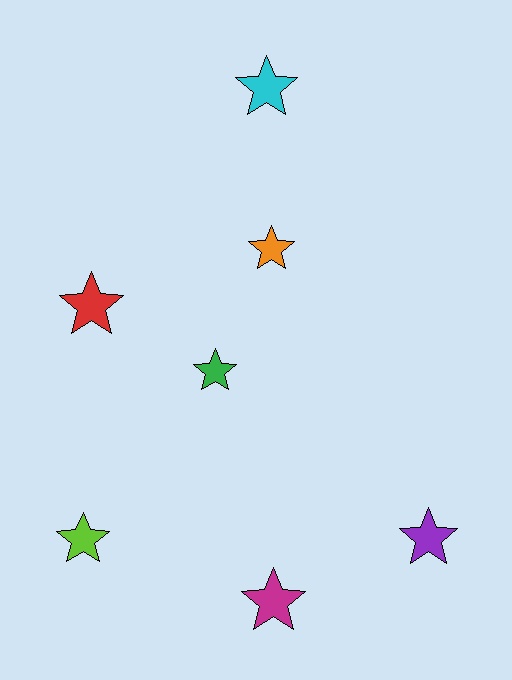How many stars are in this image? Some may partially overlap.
There are 7 stars.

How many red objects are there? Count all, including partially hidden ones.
There is 1 red object.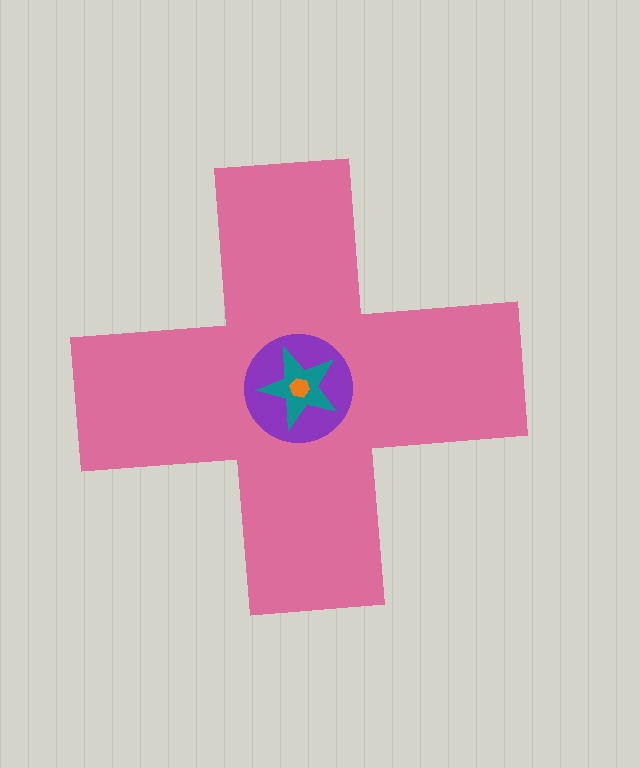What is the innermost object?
The orange hexagon.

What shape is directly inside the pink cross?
The purple circle.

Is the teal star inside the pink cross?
Yes.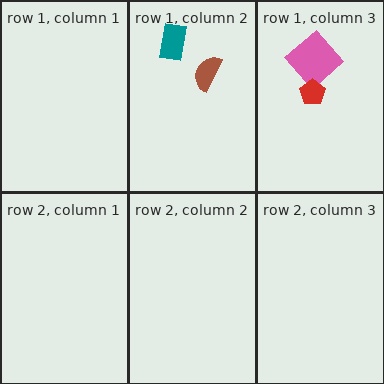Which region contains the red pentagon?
The row 1, column 3 region.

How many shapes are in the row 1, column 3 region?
2.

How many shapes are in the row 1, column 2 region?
2.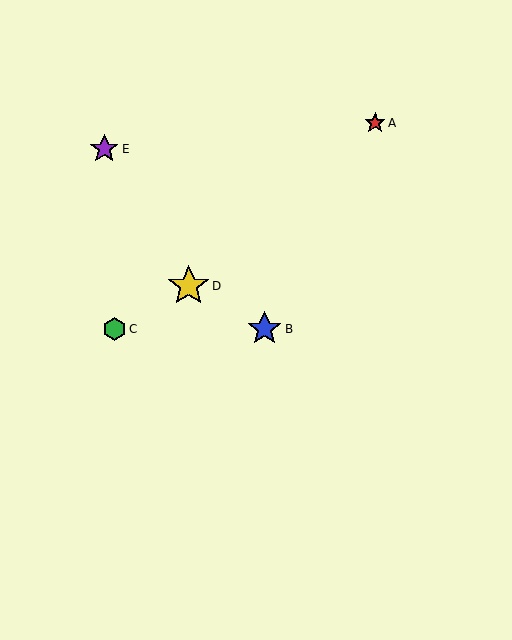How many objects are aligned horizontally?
2 objects (B, C) are aligned horizontally.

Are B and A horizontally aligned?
No, B is at y≈329 and A is at y≈123.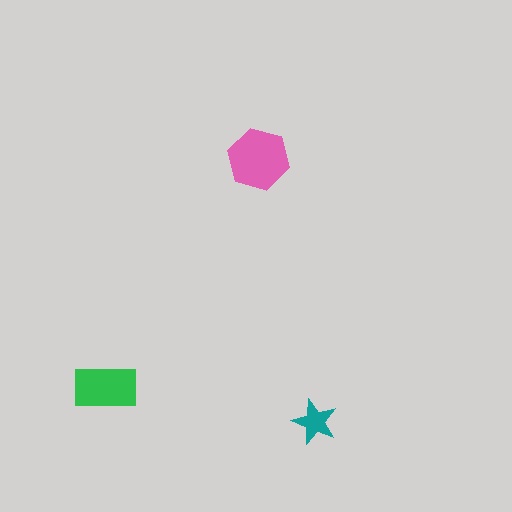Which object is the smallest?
The teal star.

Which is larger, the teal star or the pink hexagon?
The pink hexagon.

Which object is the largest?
The pink hexagon.